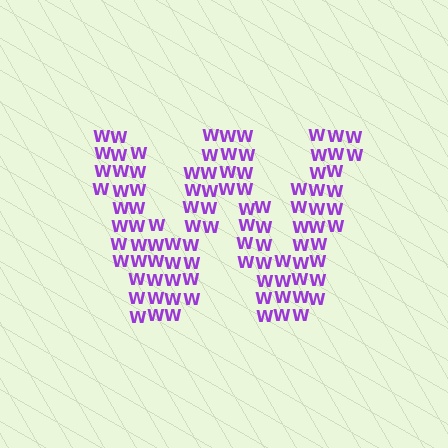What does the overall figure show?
The overall figure shows the letter W.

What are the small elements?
The small elements are letter W's.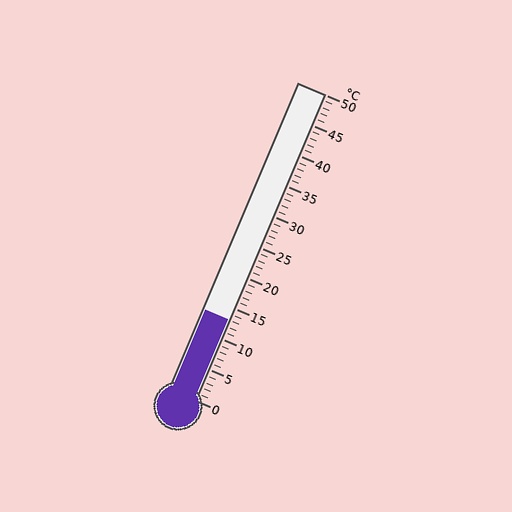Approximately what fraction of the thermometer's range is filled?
The thermometer is filled to approximately 25% of its range.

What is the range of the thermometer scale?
The thermometer scale ranges from 0°C to 50°C.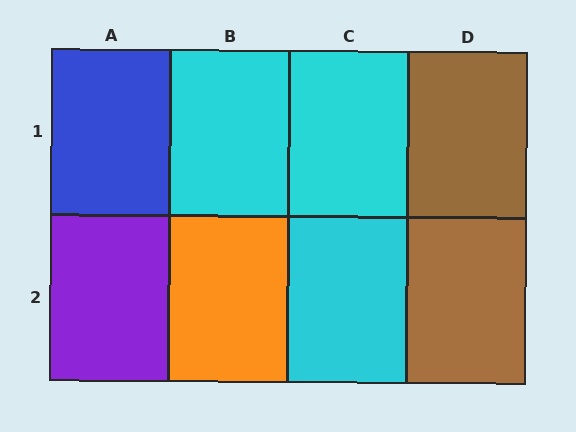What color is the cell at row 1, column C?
Cyan.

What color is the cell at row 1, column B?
Cyan.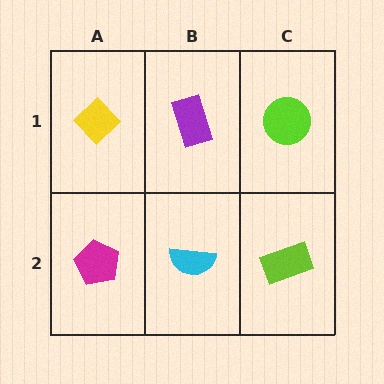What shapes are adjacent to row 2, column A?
A yellow diamond (row 1, column A), a cyan semicircle (row 2, column B).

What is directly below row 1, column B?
A cyan semicircle.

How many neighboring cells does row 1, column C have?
2.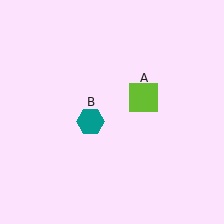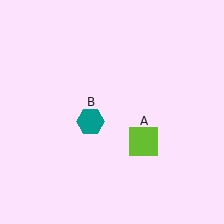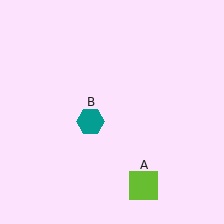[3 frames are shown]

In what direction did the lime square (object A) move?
The lime square (object A) moved down.